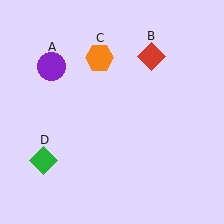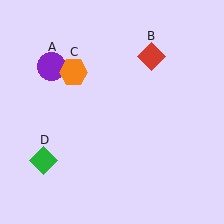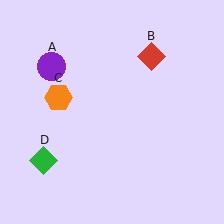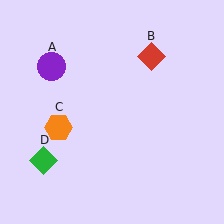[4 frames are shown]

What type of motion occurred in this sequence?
The orange hexagon (object C) rotated counterclockwise around the center of the scene.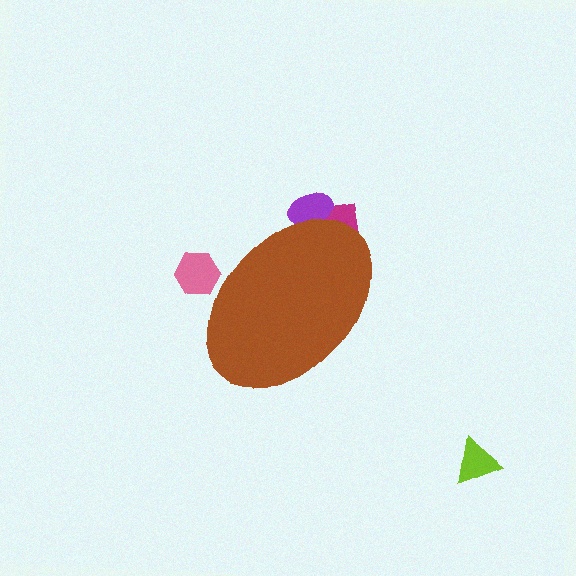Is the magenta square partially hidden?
Yes, the magenta square is partially hidden behind the brown ellipse.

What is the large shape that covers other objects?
A brown ellipse.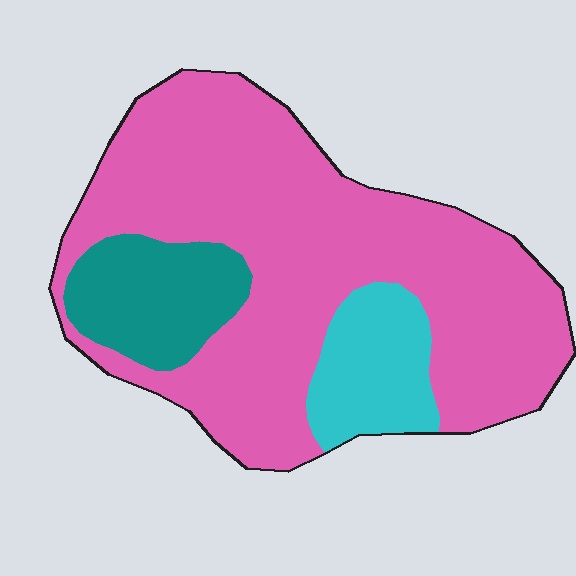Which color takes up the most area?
Pink, at roughly 75%.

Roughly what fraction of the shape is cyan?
Cyan covers around 15% of the shape.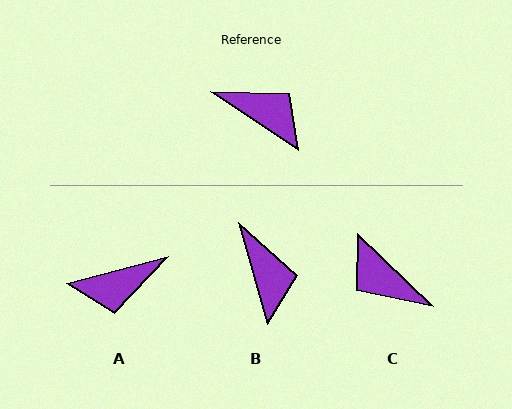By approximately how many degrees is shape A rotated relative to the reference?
Approximately 131 degrees clockwise.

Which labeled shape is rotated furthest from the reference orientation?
C, about 170 degrees away.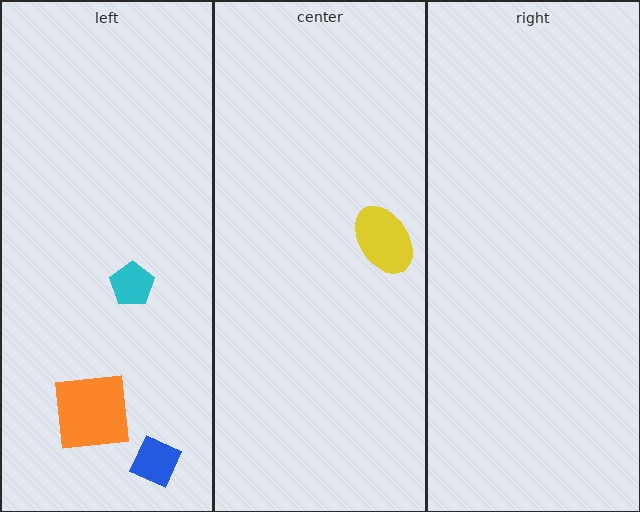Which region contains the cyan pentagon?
The left region.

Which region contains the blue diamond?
The left region.